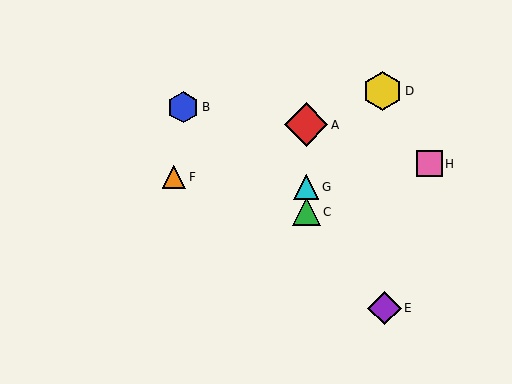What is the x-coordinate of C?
Object C is at x≈306.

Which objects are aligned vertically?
Objects A, C, G are aligned vertically.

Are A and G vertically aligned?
Yes, both are at x≈306.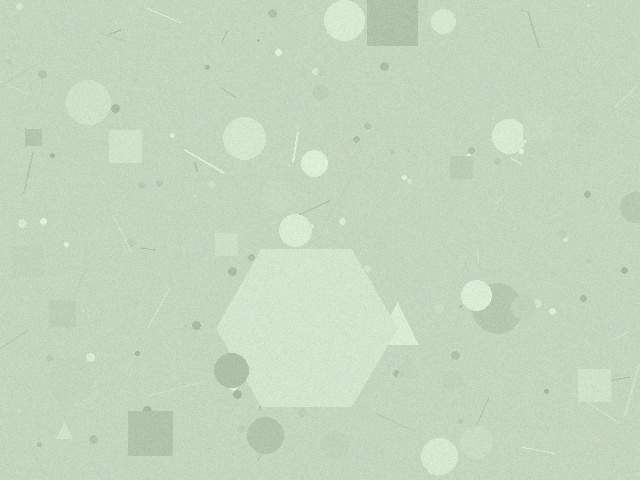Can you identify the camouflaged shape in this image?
The camouflaged shape is a hexagon.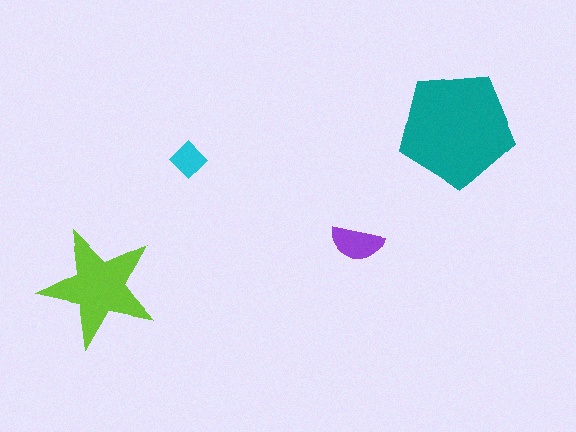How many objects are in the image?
There are 4 objects in the image.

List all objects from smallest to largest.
The cyan diamond, the purple semicircle, the lime star, the teal pentagon.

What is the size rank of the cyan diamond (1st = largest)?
4th.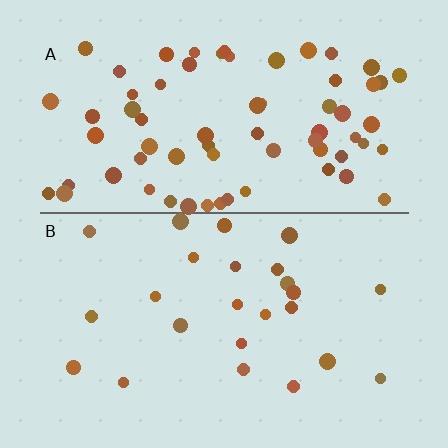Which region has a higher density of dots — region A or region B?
A (the top).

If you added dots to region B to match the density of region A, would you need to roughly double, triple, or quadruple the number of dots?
Approximately triple.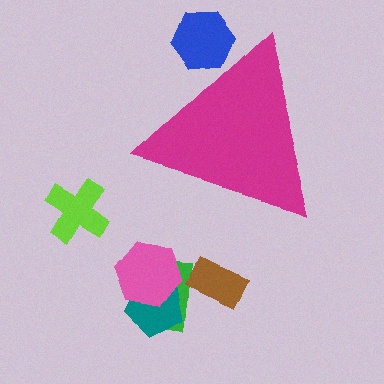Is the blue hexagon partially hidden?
Yes, the blue hexagon is partially hidden behind the magenta triangle.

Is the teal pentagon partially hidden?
No, the teal pentagon is fully visible.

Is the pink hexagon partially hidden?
No, the pink hexagon is fully visible.